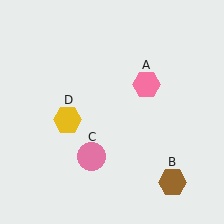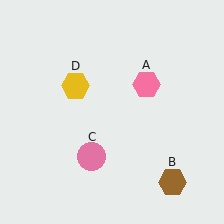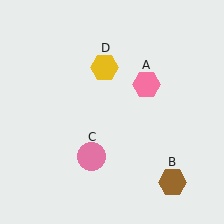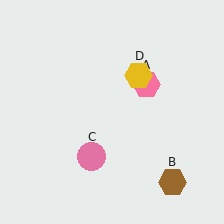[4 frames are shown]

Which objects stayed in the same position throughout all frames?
Pink hexagon (object A) and brown hexagon (object B) and pink circle (object C) remained stationary.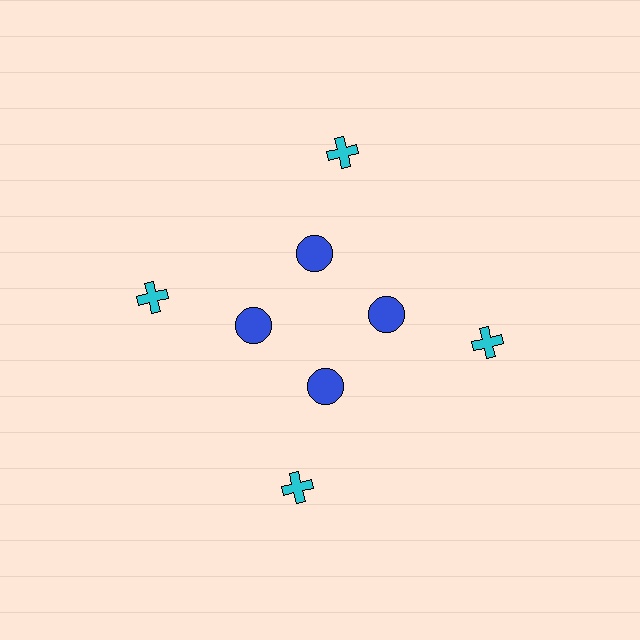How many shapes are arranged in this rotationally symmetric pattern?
There are 8 shapes, arranged in 4 groups of 2.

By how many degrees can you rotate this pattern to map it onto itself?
The pattern maps onto itself every 90 degrees of rotation.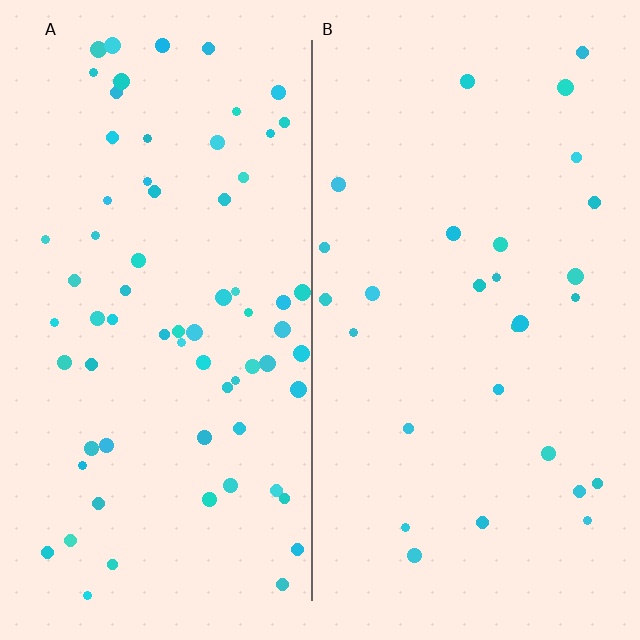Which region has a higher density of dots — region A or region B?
A (the left).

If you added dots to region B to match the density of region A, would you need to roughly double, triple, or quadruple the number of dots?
Approximately double.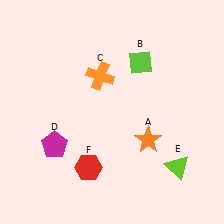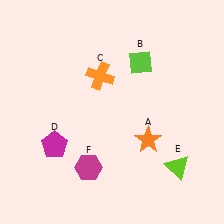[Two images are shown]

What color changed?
The hexagon (F) changed from red in Image 1 to magenta in Image 2.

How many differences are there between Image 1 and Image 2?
There is 1 difference between the two images.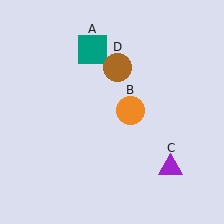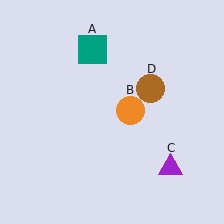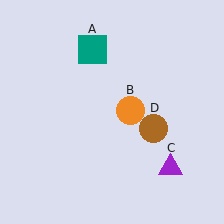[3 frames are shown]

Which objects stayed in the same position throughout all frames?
Teal square (object A) and orange circle (object B) and purple triangle (object C) remained stationary.